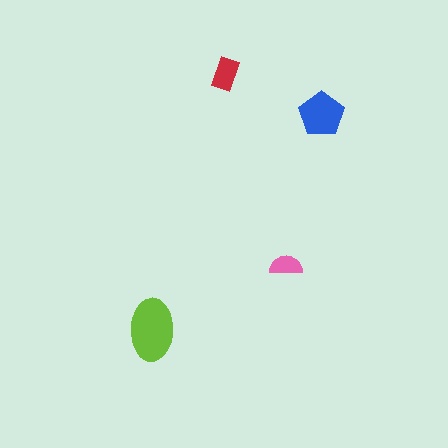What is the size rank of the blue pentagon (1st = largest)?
2nd.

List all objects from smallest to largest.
The pink semicircle, the red rectangle, the blue pentagon, the lime ellipse.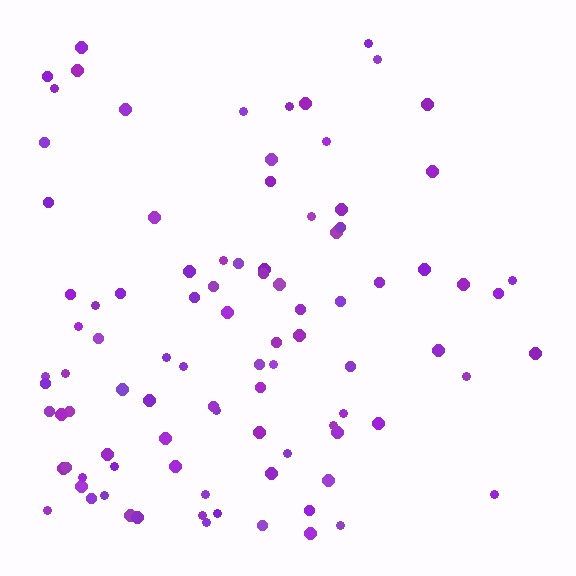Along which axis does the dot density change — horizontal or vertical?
Horizontal.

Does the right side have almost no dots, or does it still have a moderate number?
Still a moderate number, just noticeably fewer than the left.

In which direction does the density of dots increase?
From right to left, with the left side densest.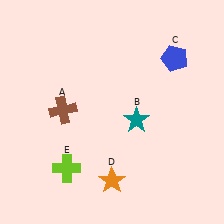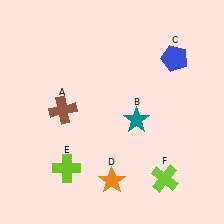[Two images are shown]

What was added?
A lime cross (F) was added in Image 2.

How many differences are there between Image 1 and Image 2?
There is 1 difference between the two images.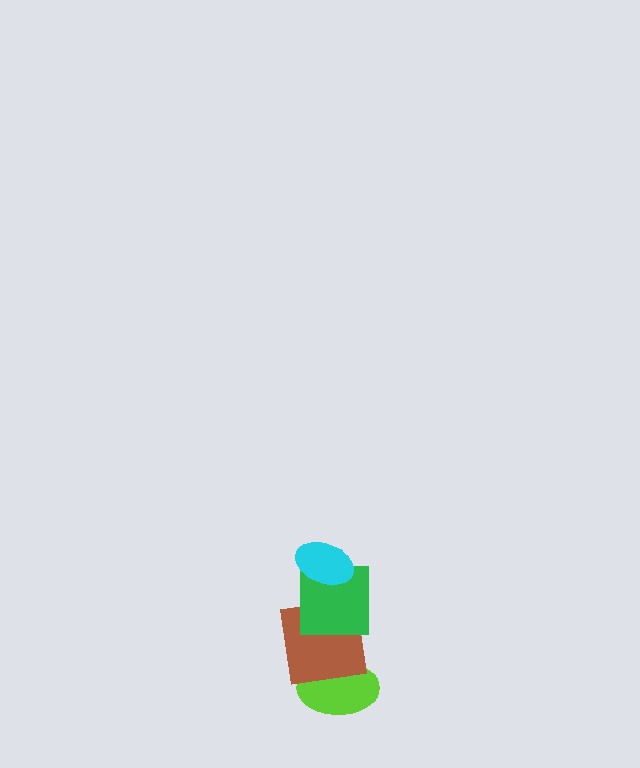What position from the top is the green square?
The green square is 2nd from the top.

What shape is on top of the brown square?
The green square is on top of the brown square.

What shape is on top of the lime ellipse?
The brown square is on top of the lime ellipse.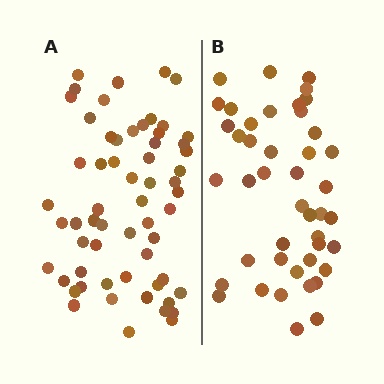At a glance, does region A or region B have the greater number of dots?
Region A (the left region) has more dots.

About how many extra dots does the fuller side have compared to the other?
Region A has approximately 15 more dots than region B.